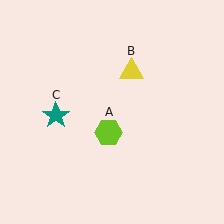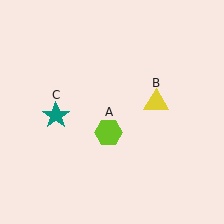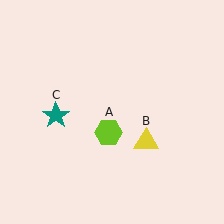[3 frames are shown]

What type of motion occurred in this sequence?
The yellow triangle (object B) rotated clockwise around the center of the scene.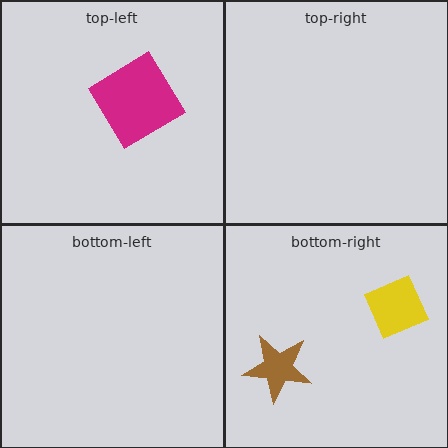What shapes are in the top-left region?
The magenta diamond.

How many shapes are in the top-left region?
1.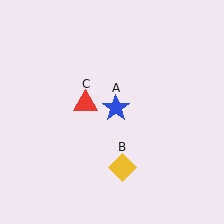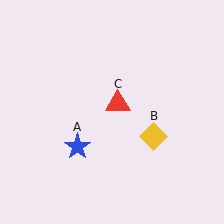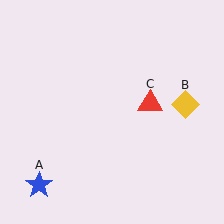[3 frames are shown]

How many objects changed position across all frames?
3 objects changed position: blue star (object A), yellow diamond (object B), red triangle (object C).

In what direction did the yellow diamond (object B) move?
The yellow diamond (object B) moved up and to the right.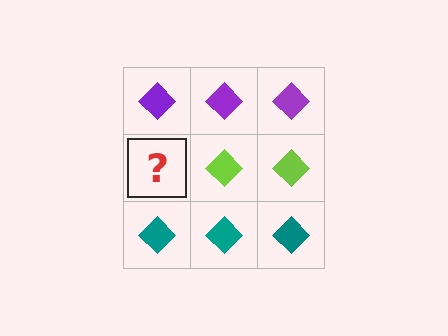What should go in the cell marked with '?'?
The missing cell should contain a lime diamond.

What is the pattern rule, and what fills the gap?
The rule is that each row has a consistent color. The gap should be filled with a lime diamond.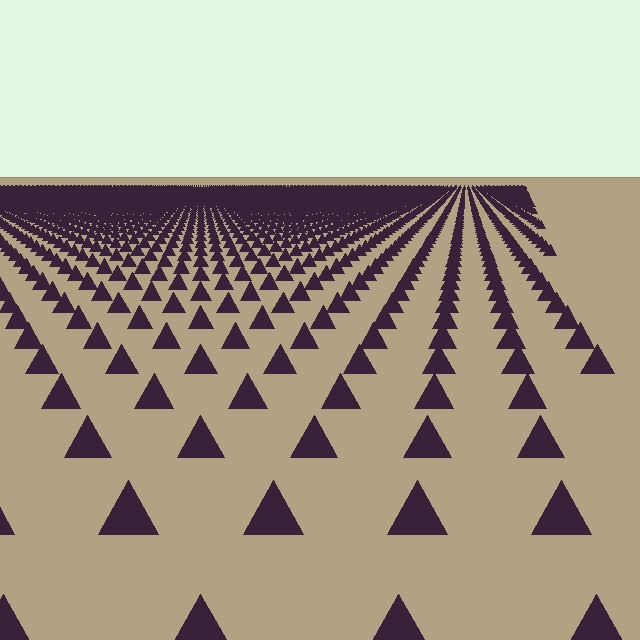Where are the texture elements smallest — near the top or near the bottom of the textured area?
Near the top.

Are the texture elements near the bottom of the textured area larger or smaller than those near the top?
Larger. Near the bottom, elements are closer to the viewer and appear at a bigger on-screen size.